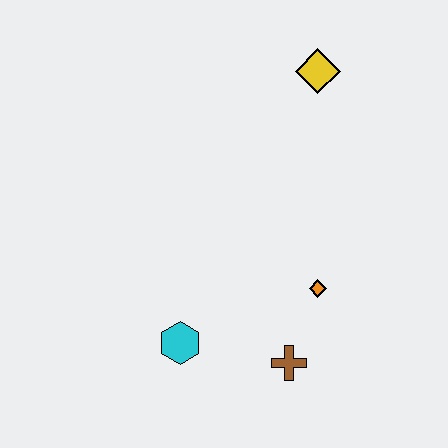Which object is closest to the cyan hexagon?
The brown cross is closest to the cyan hexagon.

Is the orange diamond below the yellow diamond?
Yes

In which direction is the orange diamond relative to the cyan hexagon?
The orange diamond is to the right of the cyan hexagon.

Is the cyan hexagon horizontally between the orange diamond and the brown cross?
No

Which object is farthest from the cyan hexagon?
The yellow diamond is farthest from the cyan hexagon.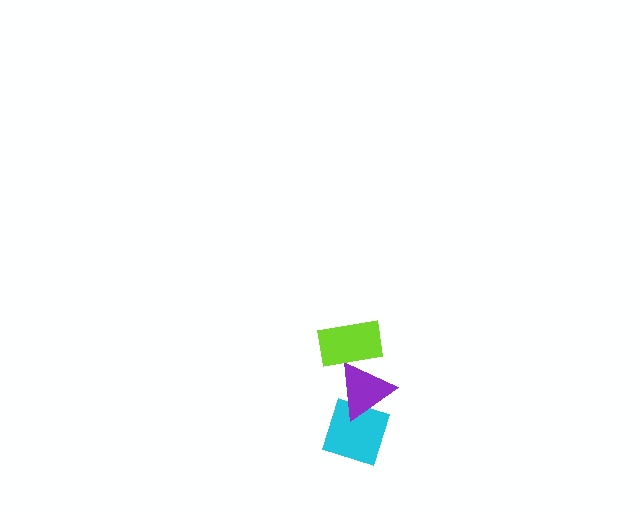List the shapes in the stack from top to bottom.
From top to bottom: the lime rectangle, the purple triangle, the cyan diamond.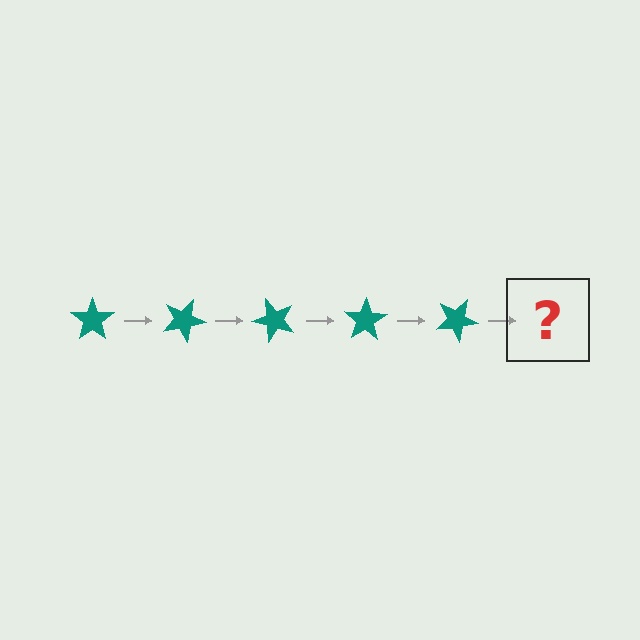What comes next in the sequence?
The next element should be a teal star rotated 125 degrees.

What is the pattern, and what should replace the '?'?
The pattern is that the star rotates 25 degrees each step. The '?' should be a teal star rotated 125 degrees.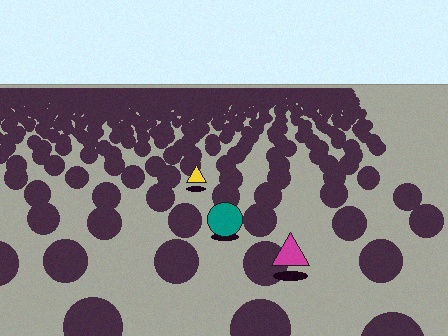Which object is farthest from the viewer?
The yellow triangle is farthest from the viewer. It appears smaller and the ground texture around it is denser.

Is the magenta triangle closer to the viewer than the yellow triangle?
Yes. The magenta triangle is closer — you can tell from the texture gradient: the ground texture is coarser near it.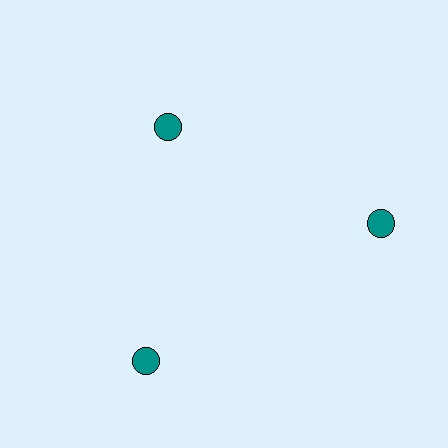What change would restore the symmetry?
The symmetry would be restored by moving it outward, back onto the ring so that all 3 circles sit at equal angles and equal distance from the center.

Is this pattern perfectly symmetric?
No. The 3 teal circles are arranged in a ring, but one element near the 11 o'clock position is pulled inward toward the center, breaking the 3-fold rotational symmetry.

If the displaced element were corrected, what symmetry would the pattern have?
It would have 3-fold rotational symmetry — the pattern would map onto itself every 120 degrees.